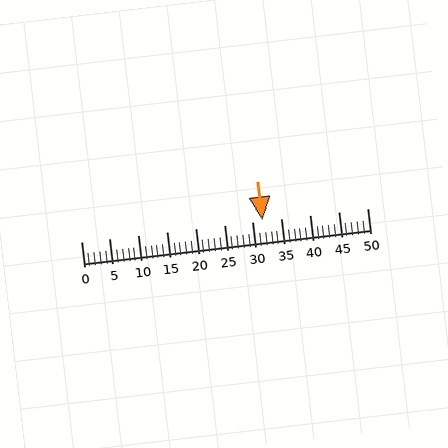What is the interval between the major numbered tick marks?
The major tick marks are spaced 5 units apart.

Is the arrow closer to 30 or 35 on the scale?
The arrow is closer to 30.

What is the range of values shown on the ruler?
The ruler shows values from 0 to 50.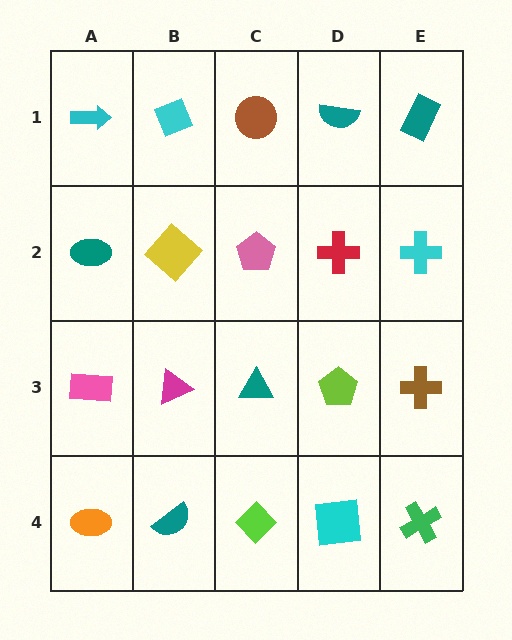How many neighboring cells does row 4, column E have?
2.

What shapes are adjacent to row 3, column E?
A cyan cross (row 2, column E), a green cross (row 4, column E), a lime pentagon (row 3, column D).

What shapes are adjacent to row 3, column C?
A pink pentagon (row 2, column C), a lime diamond (row 4, column C), a magenta triangle (row 3, column B), a lime pentagon (row 3, column D).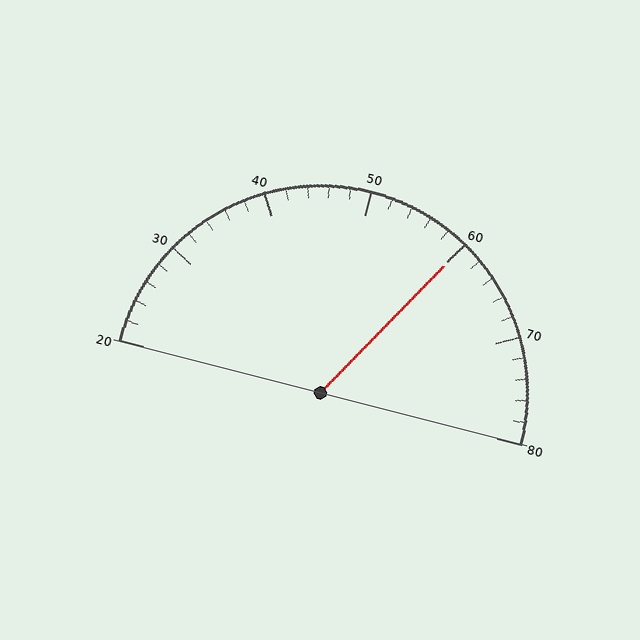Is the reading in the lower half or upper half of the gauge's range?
The reading is in the upper half of the range (20 to 80).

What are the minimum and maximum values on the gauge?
The gauge ranges from 20 to 80.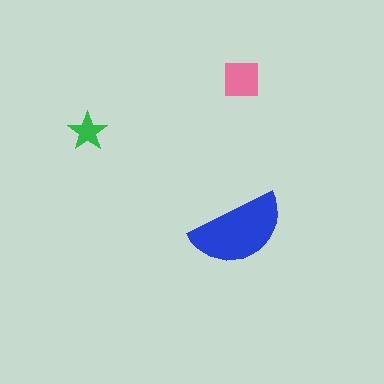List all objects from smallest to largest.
The green star, the pink square, the blue semicircle.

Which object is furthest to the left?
The green star is leftmost.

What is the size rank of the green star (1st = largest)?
3rd.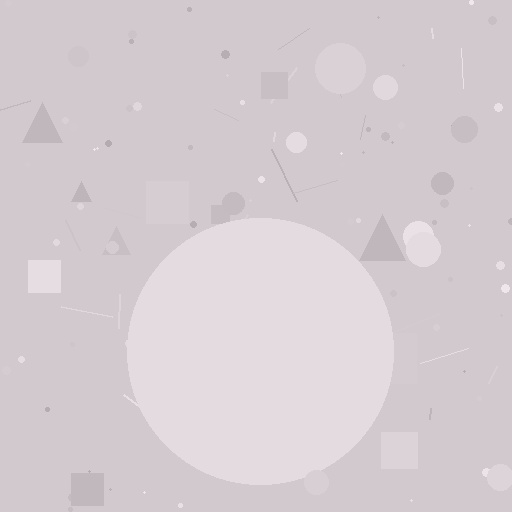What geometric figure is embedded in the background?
A circle is embedded in the background.